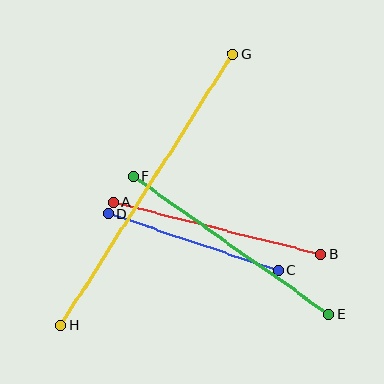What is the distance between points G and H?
The distance is approximately 322 pixels.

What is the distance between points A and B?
The distance is approximately 214 pixels.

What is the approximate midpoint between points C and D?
The midpoint is at approximately (193, 242) pixels.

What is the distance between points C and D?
The distance is approximately 179 pixels.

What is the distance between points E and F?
The distance is approximately 239 pixels.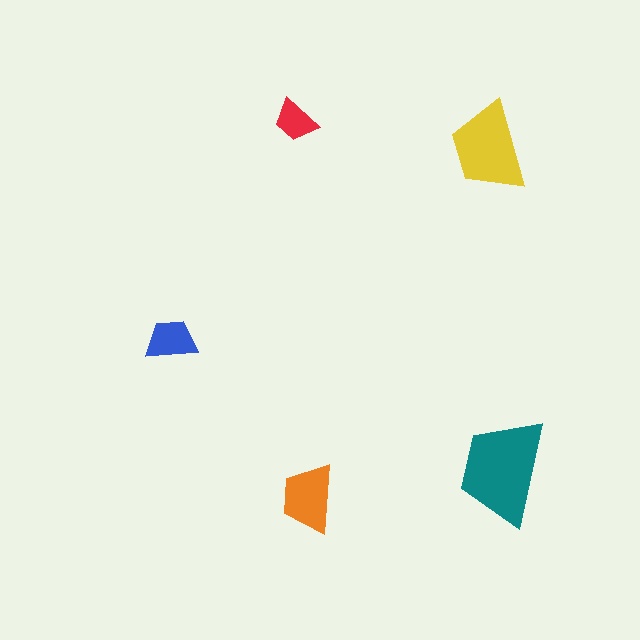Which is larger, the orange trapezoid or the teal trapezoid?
The teal one.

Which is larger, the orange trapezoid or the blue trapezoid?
The orange one.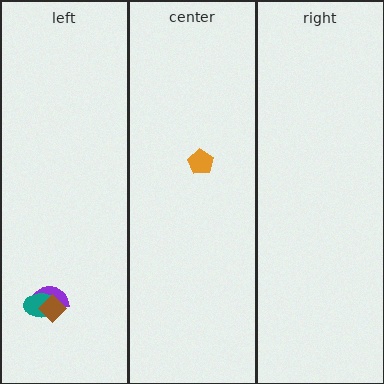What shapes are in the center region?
The orange pentagon.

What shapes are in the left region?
The purple semicircle, the teal ellipse, the brown diamond.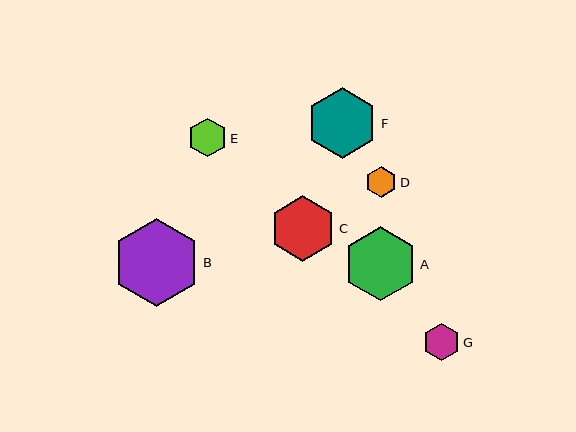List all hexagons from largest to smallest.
From largest to smallest: B, A, F, C, E, G, D.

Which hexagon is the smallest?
Hexagon D is the smallest with a size of approximately 31 pixels.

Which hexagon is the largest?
Hexagon B is the largest with a size of approximately 88 pixels.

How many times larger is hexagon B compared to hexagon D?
Hexagon B is approximately 2.8 times the size of hexagon D.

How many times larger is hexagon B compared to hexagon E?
Hexagon B is approximately 2.3 times the size of hexagon E.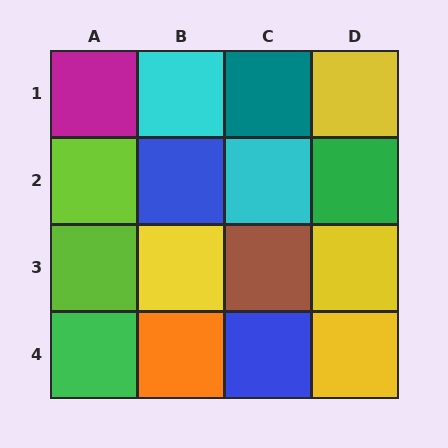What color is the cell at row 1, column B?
Cyan.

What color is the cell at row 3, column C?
Brown.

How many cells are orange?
1 cell is orange.